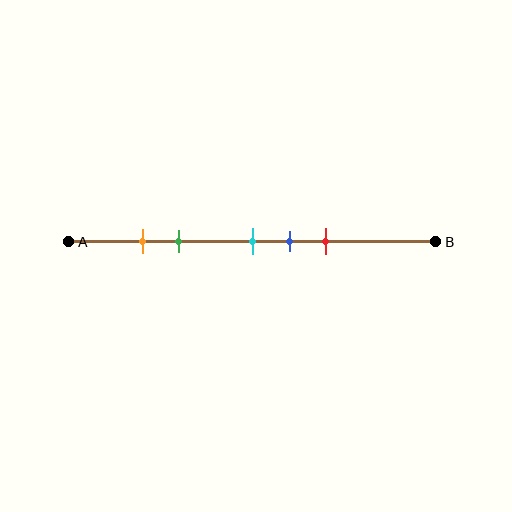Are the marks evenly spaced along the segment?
No, the marks are not evenly spaced.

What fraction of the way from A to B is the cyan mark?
The cyan mark is approximately 50% (0.5) of the way from A to B.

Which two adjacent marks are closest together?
The orange and green marks are the closest adjacent pair.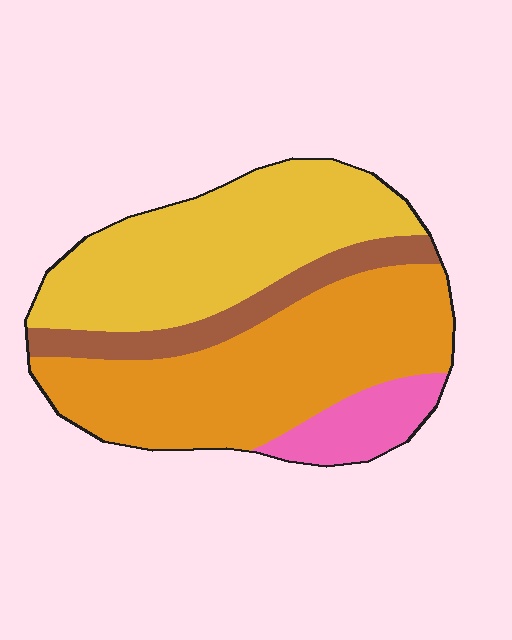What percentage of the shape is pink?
Pink takes up about one tenth (1/10) of the shape.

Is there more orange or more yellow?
Orange.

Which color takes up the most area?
Orange, at roughly 40%.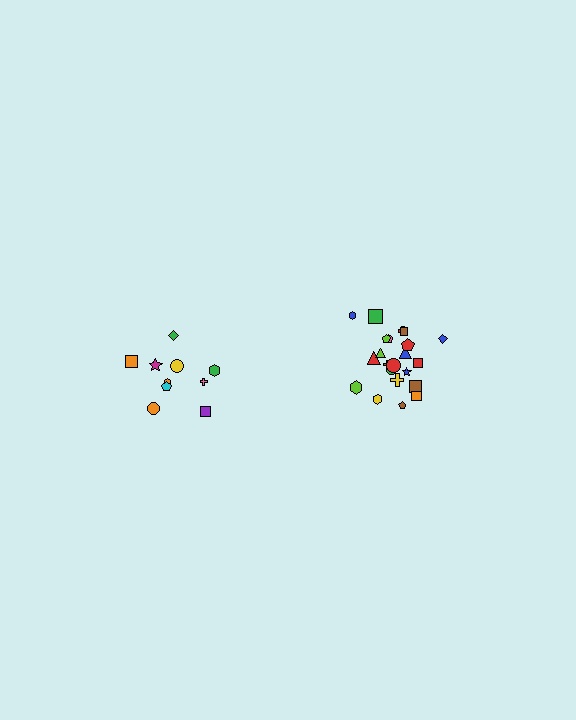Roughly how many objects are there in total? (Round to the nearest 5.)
Roughly 30 objects in total.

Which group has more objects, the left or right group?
The right group.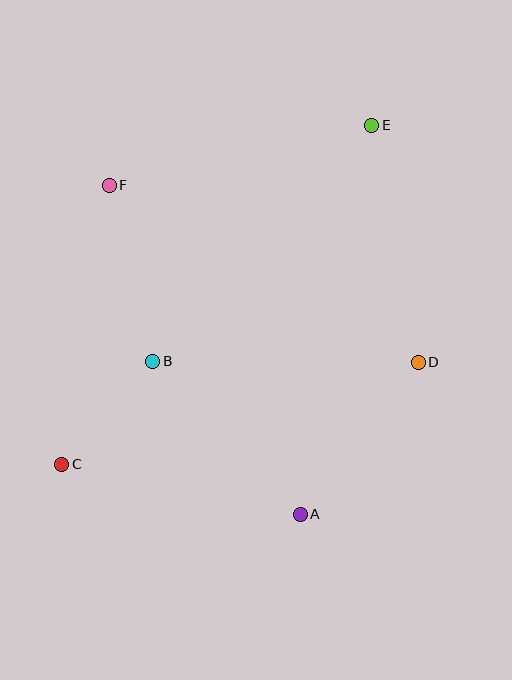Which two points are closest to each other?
Points B and C are closest to each other.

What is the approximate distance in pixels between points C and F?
The distance between C and F is approximately 283 pixels.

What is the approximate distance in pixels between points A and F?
The distance between A and F is approximately 381 pixels.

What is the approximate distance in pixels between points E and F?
The distance between E and F is approximately 269 pixels.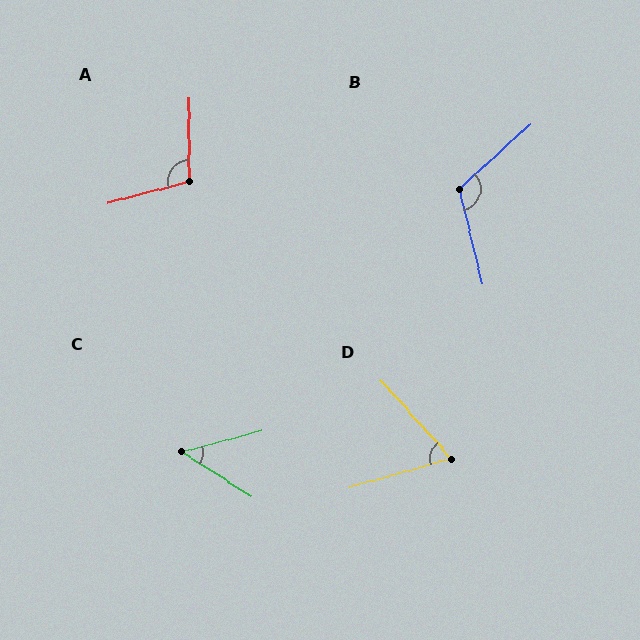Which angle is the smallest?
C, at approximately 48 degrees.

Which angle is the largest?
B, at approximately 119 degrees.